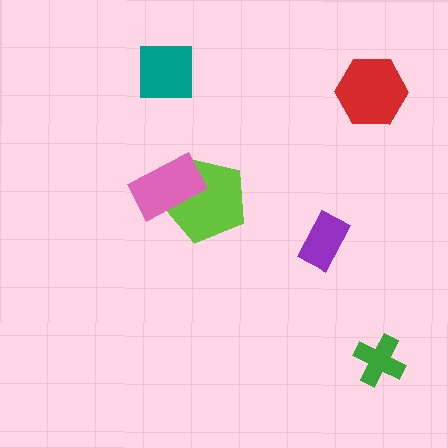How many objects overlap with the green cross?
0 objects overlap with the green cross.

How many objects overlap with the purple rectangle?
0 objects overlap with the purple rectangle.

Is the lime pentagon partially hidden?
Yes, it is partially covered by another shape.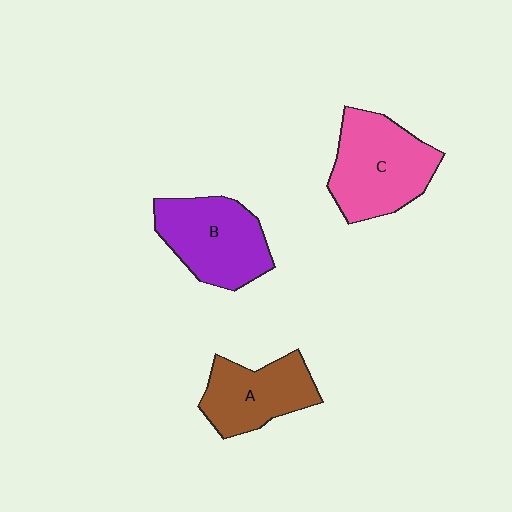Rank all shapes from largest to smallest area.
From largest to smallest: C (pink), B (purple), A (brown).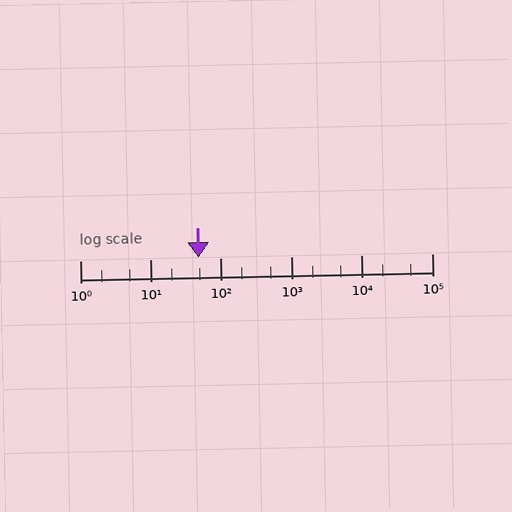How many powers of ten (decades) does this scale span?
The scale spans 5 decades, from 1 to 100000.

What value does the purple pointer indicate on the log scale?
The pointer indicates approximately 48.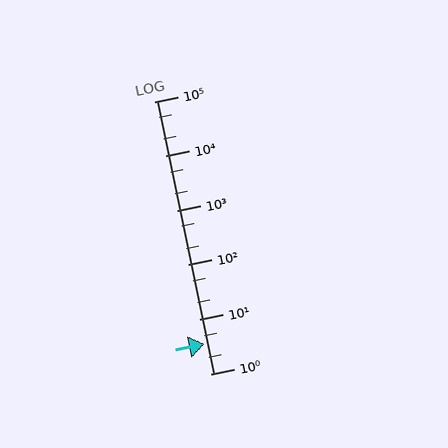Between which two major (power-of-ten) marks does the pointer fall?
The pointer is between 1 and 10.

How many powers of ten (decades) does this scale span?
The scale spans 5 decades, from 1 to 100000.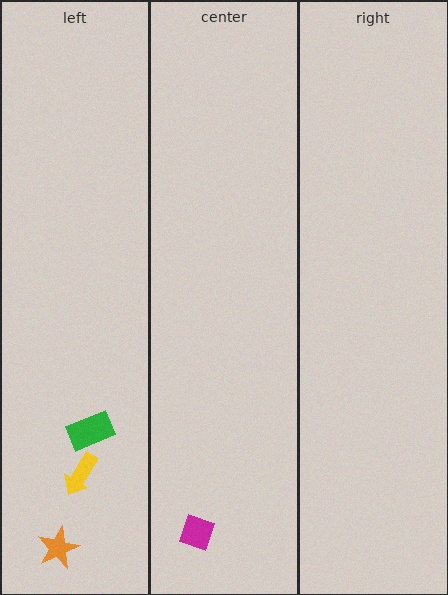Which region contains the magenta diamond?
The center region.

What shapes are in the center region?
The magenta diamond.